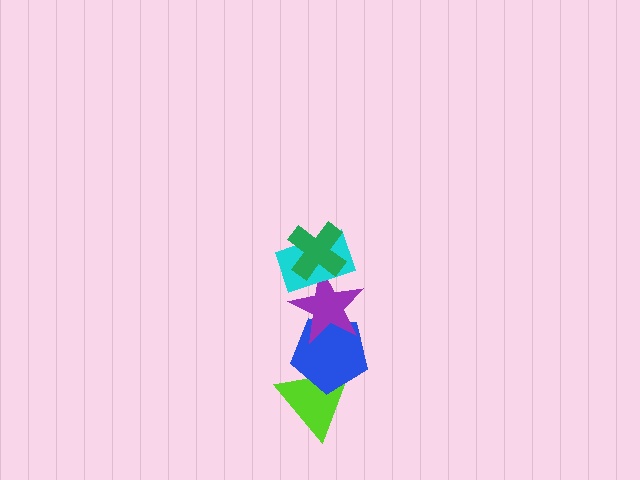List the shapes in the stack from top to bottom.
From top to bottom: the green cross, the cyan rectangle, the purple star, the blue pentagon, the lime triangle.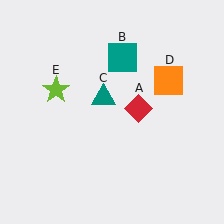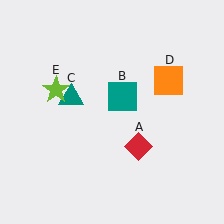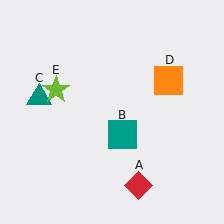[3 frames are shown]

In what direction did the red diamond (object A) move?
The red diamond (object A) moved down.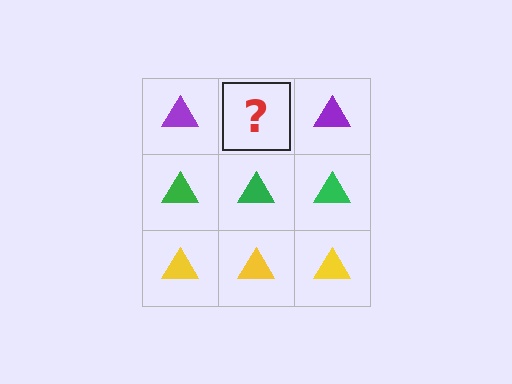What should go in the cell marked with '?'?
The missing cell should contain a purple triangle.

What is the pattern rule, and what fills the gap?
The rule is that each row has a consistent color. The gap should be filled with a purple triangle.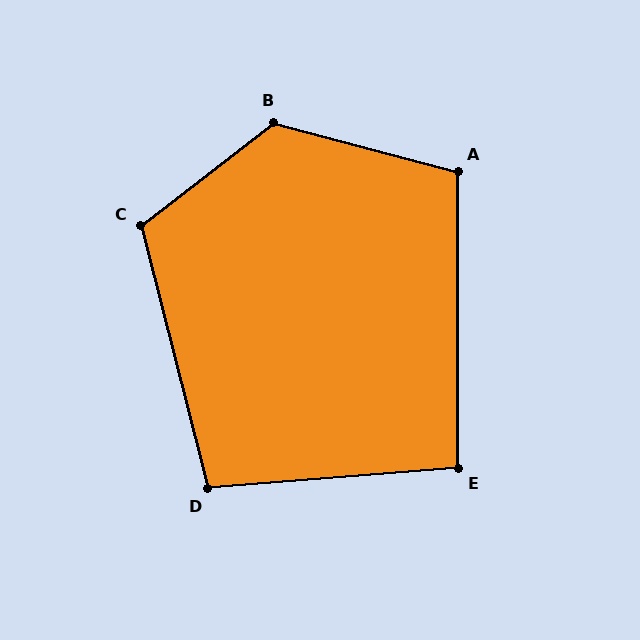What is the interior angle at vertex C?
Approximately 113 degrees (obtuse).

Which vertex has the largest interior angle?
B, at approximately 127 degrees.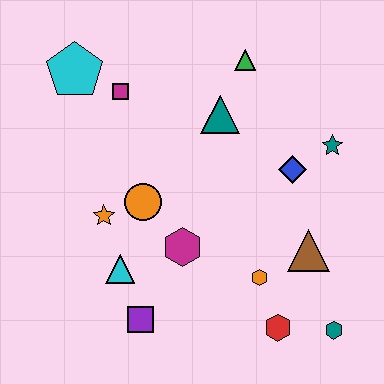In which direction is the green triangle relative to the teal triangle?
The green triangle is above the teal triangle.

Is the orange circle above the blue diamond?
No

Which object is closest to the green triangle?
The teal triangle is closest to the green triangle.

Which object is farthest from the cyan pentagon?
The teal hexagon is farthest from the cyan pentagon.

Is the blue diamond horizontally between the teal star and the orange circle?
Yes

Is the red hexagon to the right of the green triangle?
Yes